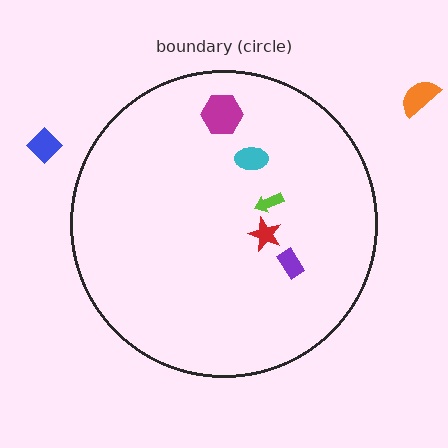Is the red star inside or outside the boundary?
Inside.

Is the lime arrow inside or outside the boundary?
Inside.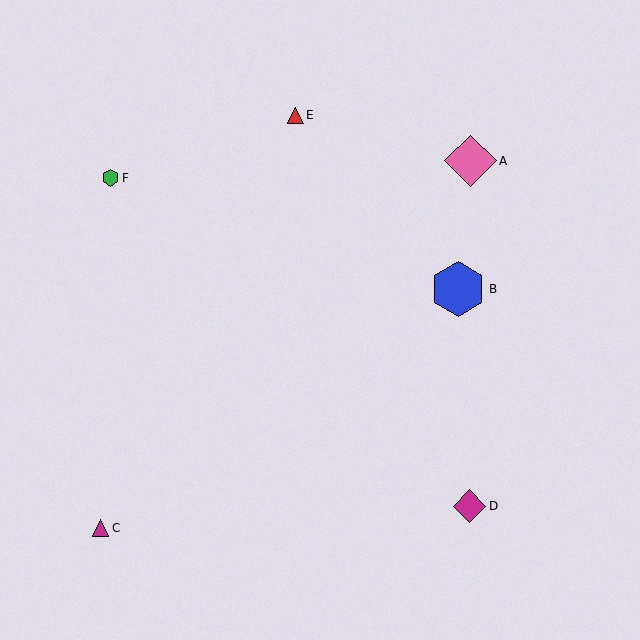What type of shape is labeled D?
Shape D is a magenta diamond.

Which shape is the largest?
The blue hexagon (labeled B) is the largest.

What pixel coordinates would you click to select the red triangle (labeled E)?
Click at (295, 115) to select the red triangle E.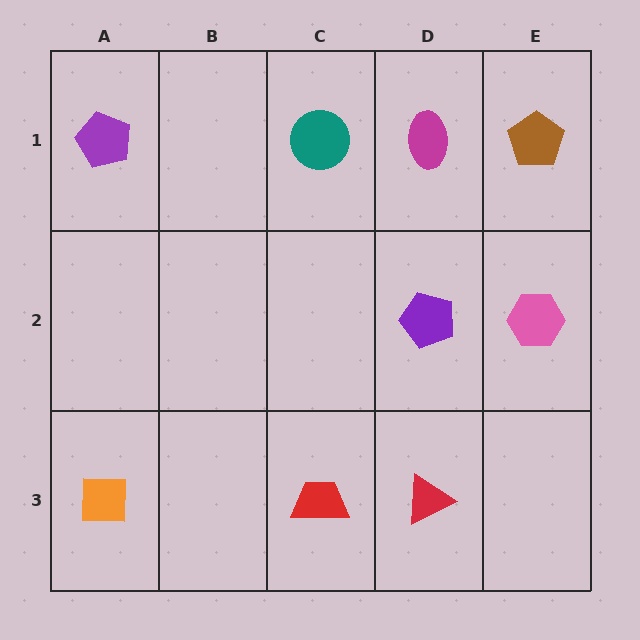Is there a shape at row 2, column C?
No, that cell is empty.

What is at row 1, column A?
A purple pentagon.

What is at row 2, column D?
A purple pentagon.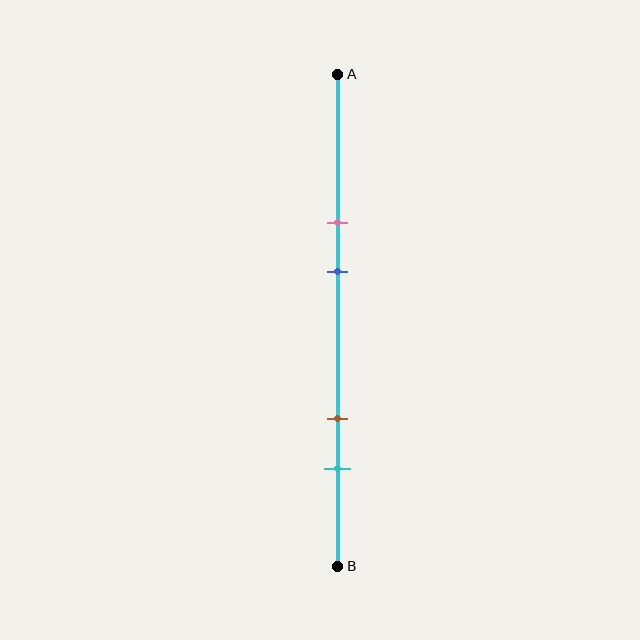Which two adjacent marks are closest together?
The pink and blue marks are the closest adjacent pair.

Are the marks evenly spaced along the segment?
No, the marks are not evenly spaced.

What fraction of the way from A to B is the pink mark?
The pink mark is approximately 30% (0.3) of the way from A to B.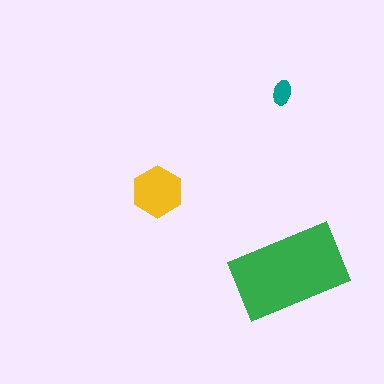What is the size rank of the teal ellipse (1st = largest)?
3rd.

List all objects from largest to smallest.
The green rectangle, the yellow hexagon, the teal ellipse.